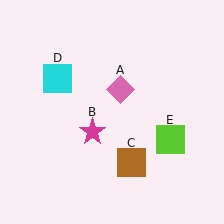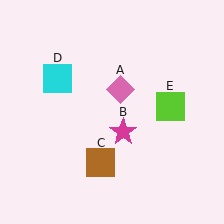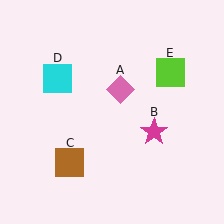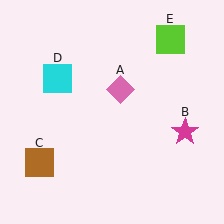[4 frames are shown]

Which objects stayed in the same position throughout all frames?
Pink diamond (object A) and cyan square (object D) remained stationary.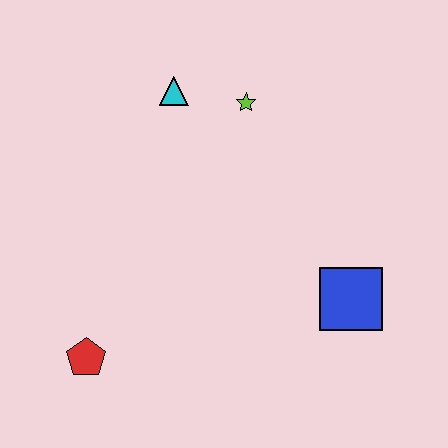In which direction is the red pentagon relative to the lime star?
The red pentagon is below the lime star.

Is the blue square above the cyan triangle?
No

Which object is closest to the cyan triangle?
The lime star is closest to the cyan triangle.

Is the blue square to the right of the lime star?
Yes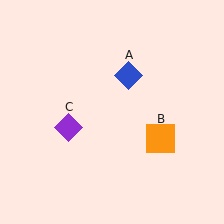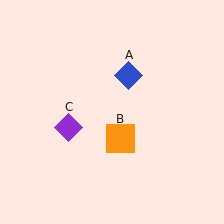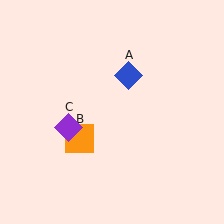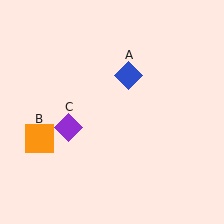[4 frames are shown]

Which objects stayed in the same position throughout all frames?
Blue diamond (object A) and purple diamond (object C) remained stationary.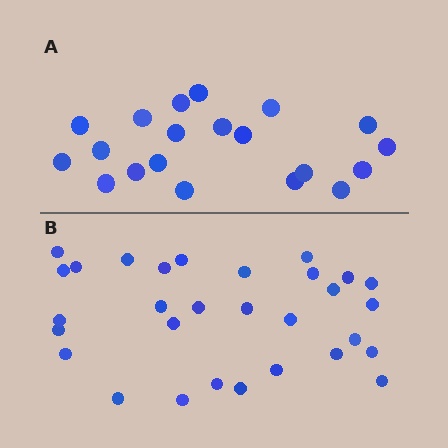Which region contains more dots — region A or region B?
Region B (the bottom region) has more dots.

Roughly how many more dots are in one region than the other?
Region B has roughly 10 or so more dots than region A.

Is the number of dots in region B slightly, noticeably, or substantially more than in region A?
Region B has substantially more. The ratio is roughly 1.5 to 1.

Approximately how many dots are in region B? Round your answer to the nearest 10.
About 30 dots.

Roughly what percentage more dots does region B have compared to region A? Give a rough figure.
About 50% more.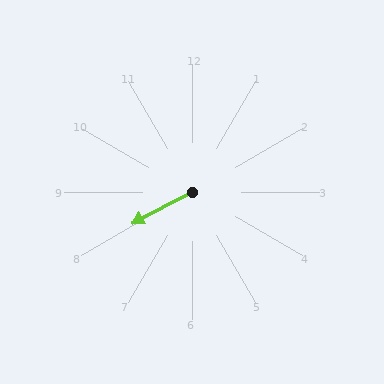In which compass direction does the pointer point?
Southwest.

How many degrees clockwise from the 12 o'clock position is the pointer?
Approximately 243 degrees.